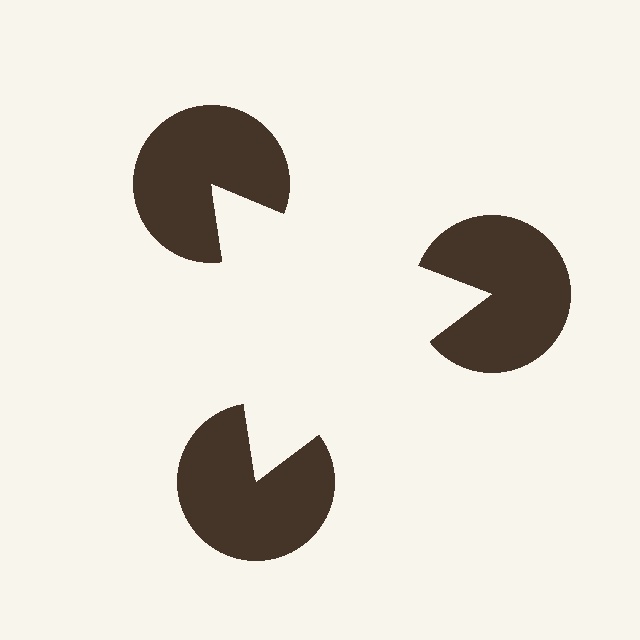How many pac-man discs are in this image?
There are 3 — one at each vertex of the illusory triangle.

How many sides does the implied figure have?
3 sides.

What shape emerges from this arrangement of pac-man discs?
An illusory triangle — its edges are inferred from the aligned wedge cuts in the pac-man discs, not physically drawn.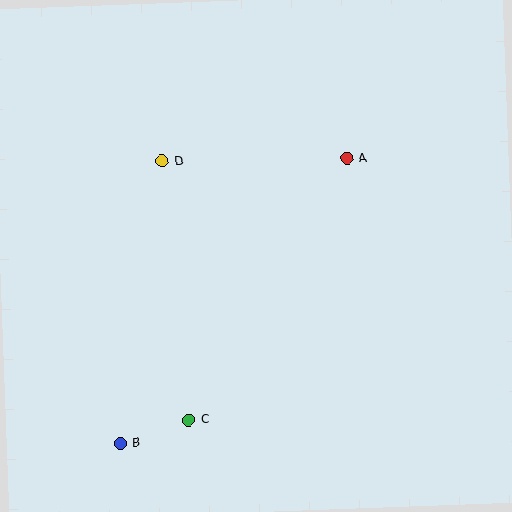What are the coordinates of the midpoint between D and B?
The midpoint between D and B is at (141, 302).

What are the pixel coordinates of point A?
Point A is at (347, 158).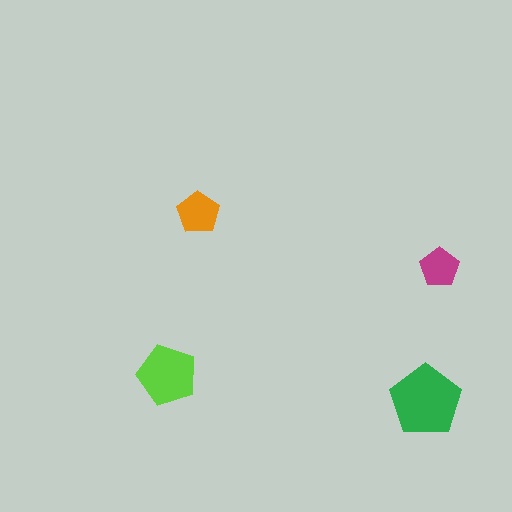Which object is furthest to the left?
The lime pentagon is leftmost.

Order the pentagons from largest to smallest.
the green one, the lime one, the orange one, the magenta one.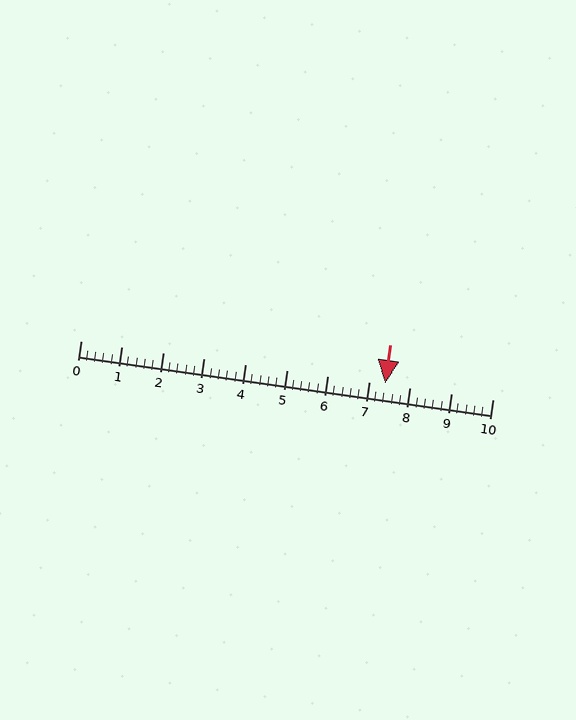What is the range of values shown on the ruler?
The ruler shows values from 0 to 10.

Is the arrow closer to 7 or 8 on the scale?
The arrow is closer to 7.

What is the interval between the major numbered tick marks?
The major tick marks are spaced 1 units apart.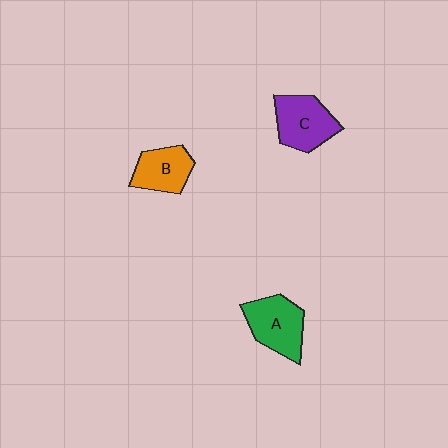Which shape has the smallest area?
Shape B (orange).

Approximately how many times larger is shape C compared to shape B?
Approximately 1.2 times.